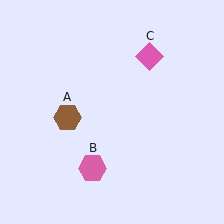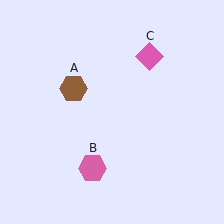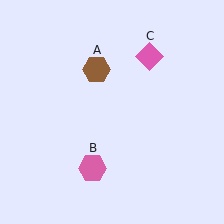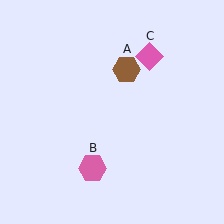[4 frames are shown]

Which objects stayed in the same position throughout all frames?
Pink hexagon (object B) and pink diamond (object C) remained stationary.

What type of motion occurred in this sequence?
The brown hexagon (object A) rotated clockwise around the center of the scene.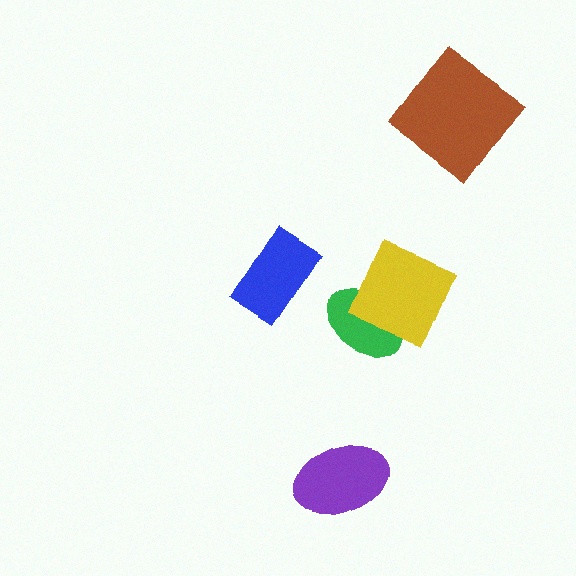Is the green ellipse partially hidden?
Yes, it is partially covered by another shape.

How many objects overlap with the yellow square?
1 object overlaps with the yellow square.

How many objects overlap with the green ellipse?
1 object overlaps with the green ellipse.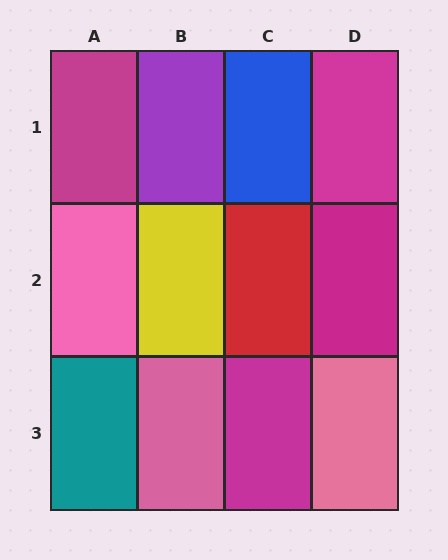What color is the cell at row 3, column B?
Pink.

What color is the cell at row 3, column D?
Pink.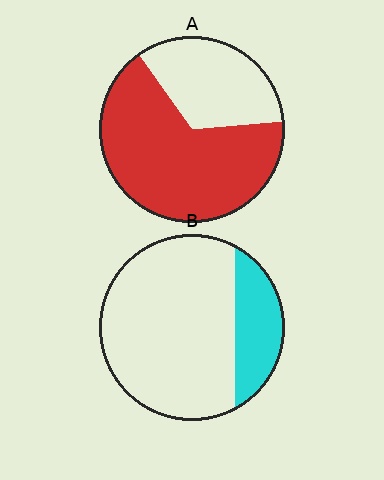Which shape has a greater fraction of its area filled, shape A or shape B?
Shape A.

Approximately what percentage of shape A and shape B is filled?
A is approximately 65% and B is approximately 20%.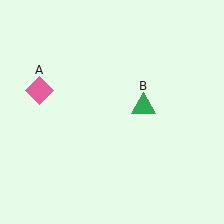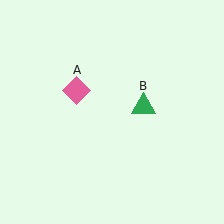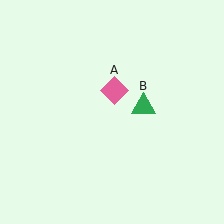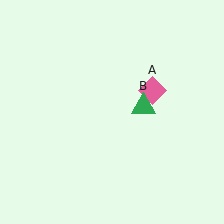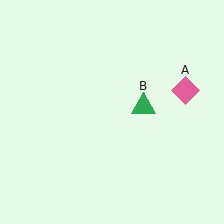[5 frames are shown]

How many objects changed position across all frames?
1 object changed position: pink diamond (object A).